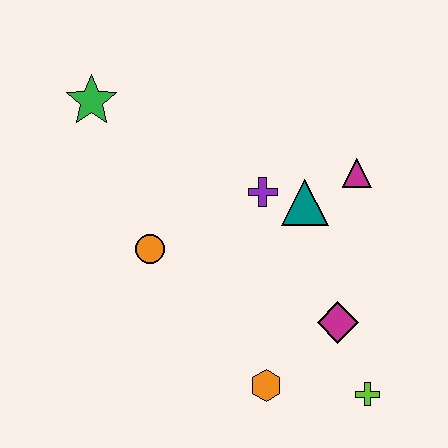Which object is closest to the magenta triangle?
The teal triangle is closest to the magenta triangle.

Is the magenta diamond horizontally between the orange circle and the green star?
No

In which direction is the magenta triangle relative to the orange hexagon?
The magenta triangle is above the orange hexagon.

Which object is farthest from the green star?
The lime cross is farthest from the green star.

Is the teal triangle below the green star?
Yes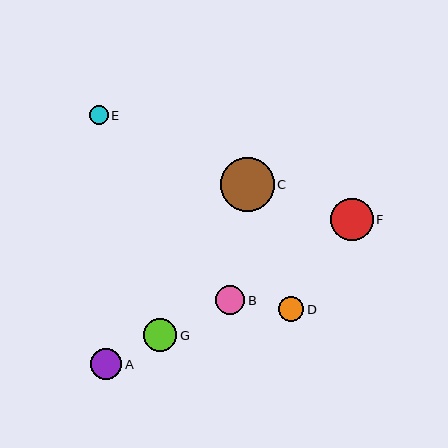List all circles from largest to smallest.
From largest to smallest: C, F, G, A, B, D, E.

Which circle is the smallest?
Circle E is the smallest with a size of approximately 19 pixels.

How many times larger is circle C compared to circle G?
Circle C is approximately 1.6 times the size of circle G.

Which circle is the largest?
Circle C is the largest with a size of approximately 54 pixels.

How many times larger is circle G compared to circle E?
Circle G is approximately 1.7 times the size of circle E.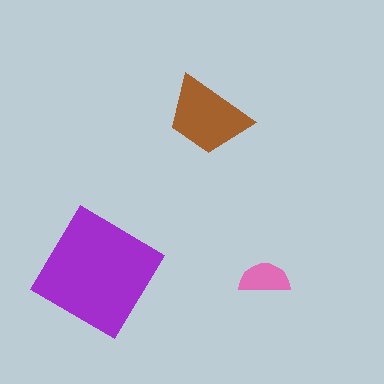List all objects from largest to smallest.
The purple diamond, the brown trapezoid, the pink semicircle.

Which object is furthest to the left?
The purple diamond is leftmost.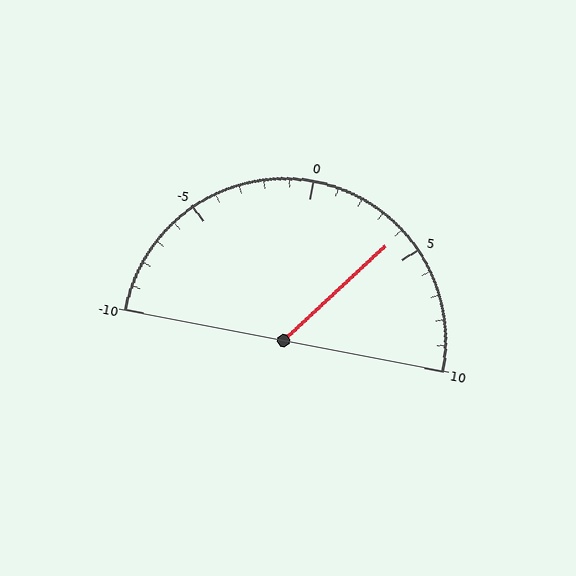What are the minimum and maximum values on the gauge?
The gauge ranges from -10 to 10.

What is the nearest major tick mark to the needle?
The nearest major tick mark is 5.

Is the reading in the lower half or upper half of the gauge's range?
The reading is in the upper half of the range (-10 to 10).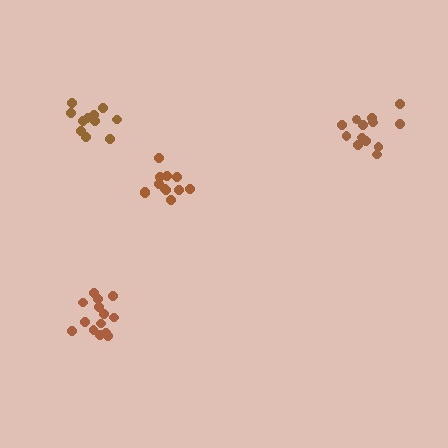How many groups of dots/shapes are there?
There are 4 groups.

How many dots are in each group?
Group 1: 12 dots, Group 2: 14 dots, Group 3: 13 dots, Group 4: 11 dots (50 total).